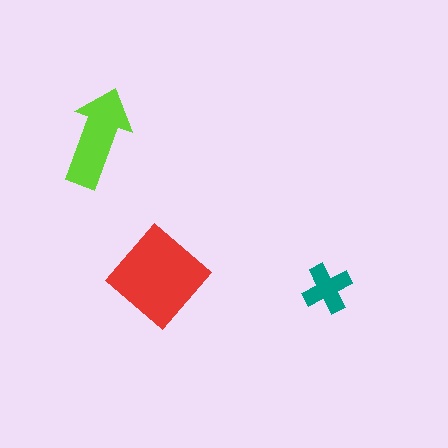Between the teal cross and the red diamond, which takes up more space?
The red diamond.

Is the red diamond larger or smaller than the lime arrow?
Larger.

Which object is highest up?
The lime arrow is topmost.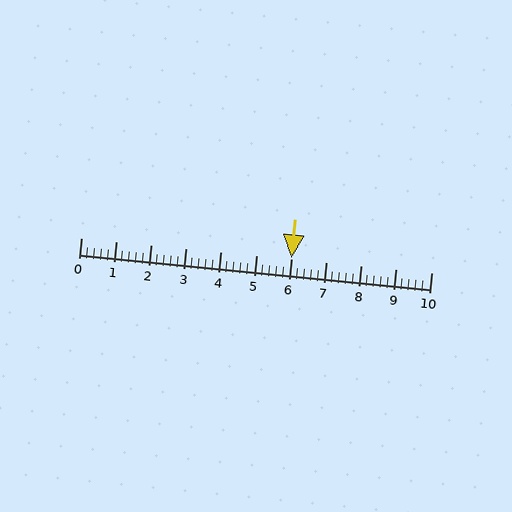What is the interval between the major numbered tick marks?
The major tick marks are spaced 1 units apart.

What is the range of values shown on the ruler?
The ruler shows values from 0 to 10.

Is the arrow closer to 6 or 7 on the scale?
The arrow is closer to 6.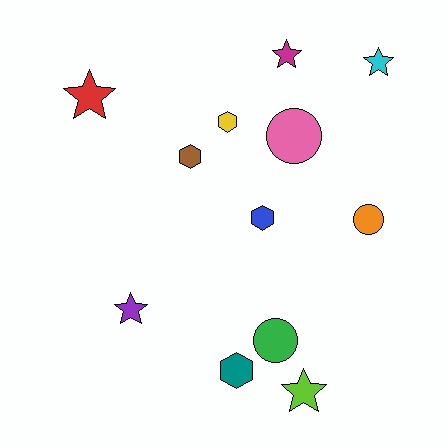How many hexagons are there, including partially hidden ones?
There are 4 hexagons.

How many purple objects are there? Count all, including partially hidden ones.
There is 1 purple object.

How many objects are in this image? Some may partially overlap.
There are 12 objects.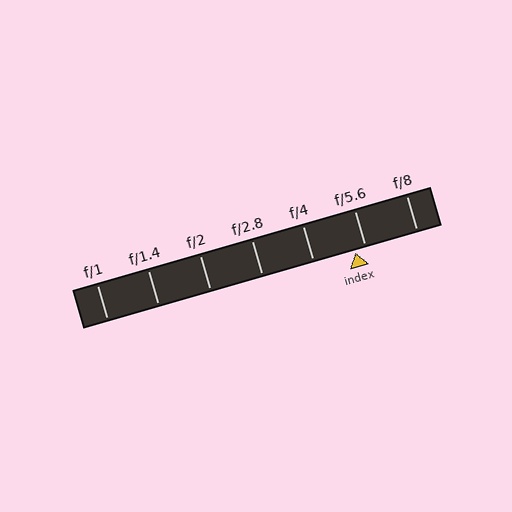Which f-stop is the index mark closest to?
The index mark is closest to f/5.6.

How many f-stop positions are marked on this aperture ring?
There are 7 f-stop positions marked.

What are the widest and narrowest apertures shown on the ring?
The widest aperture shown is f/1 and the narrowest is f/8.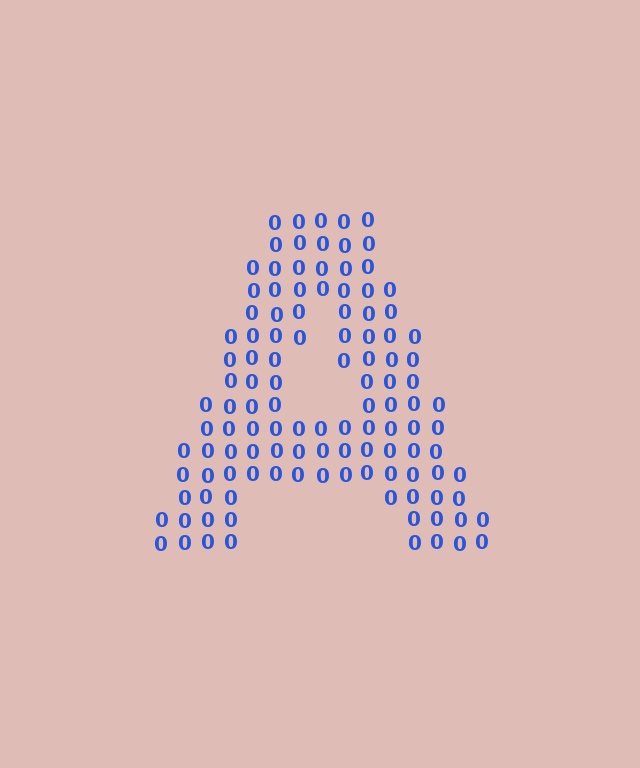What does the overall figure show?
The overall figure shows the letter A.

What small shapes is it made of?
It is made of small digit 0's.